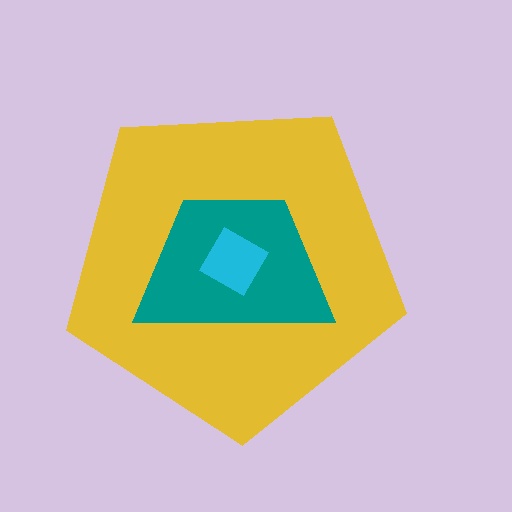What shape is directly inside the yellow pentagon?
The teal trapezoid.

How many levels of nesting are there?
3.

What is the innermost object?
The cyan square.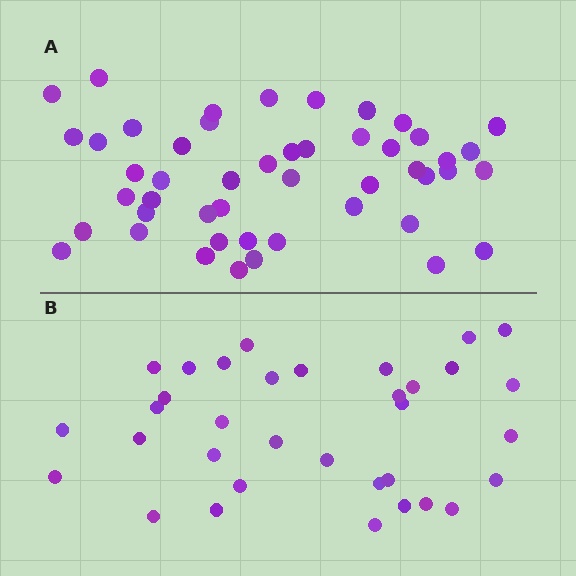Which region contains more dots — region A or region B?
Region A (the top region) has more dots.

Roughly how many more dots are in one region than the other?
Region A has approximately 15 more dots than region B.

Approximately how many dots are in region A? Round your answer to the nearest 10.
About 50 dots. (The exact count is 48, which rounds to 50.)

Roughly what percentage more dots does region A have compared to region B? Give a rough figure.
About 40% more.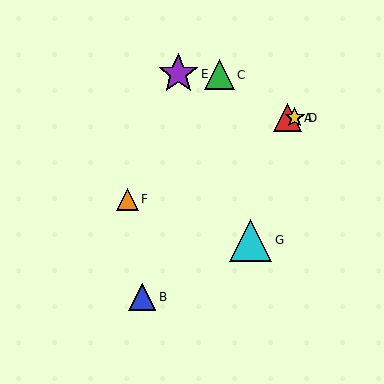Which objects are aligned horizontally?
Objects A, D are aligned horizontally.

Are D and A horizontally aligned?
Yes, both are at y≈118.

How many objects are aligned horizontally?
2 objects (A, D) are aligned horizontally.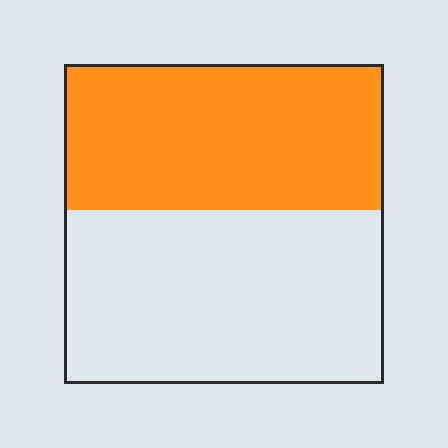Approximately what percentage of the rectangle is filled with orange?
Approximately 45%.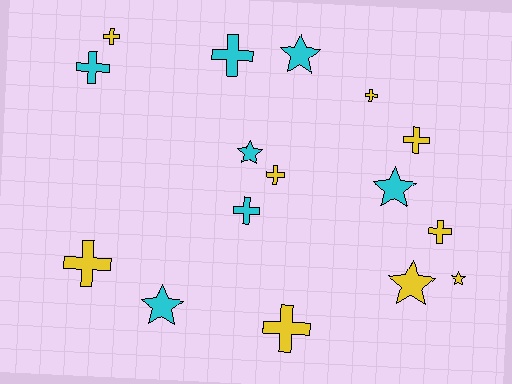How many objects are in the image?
There are 16 objects.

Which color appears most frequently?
Yellow, with 9 objects.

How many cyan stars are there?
There are 4 cyan stars.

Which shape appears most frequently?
Cross, with 10 objects.